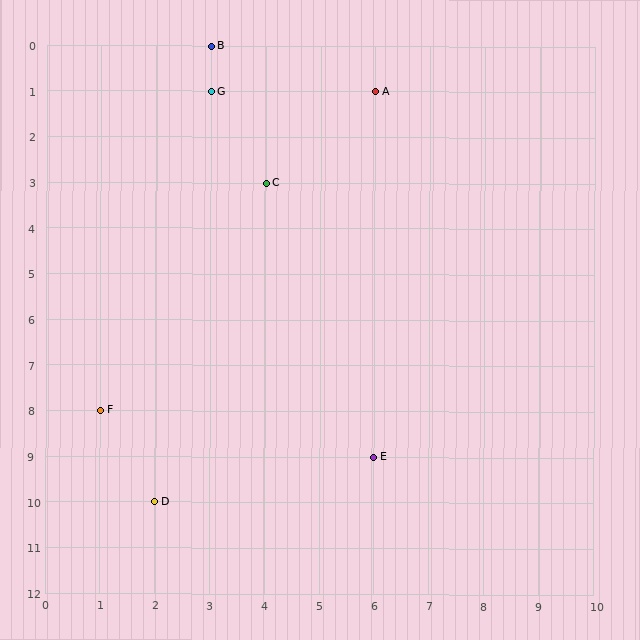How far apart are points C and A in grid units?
Points C and A are 2 columns and 2 rows apart (about 2.8 grid units diagonally).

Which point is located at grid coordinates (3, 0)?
Point B is at (3, 0).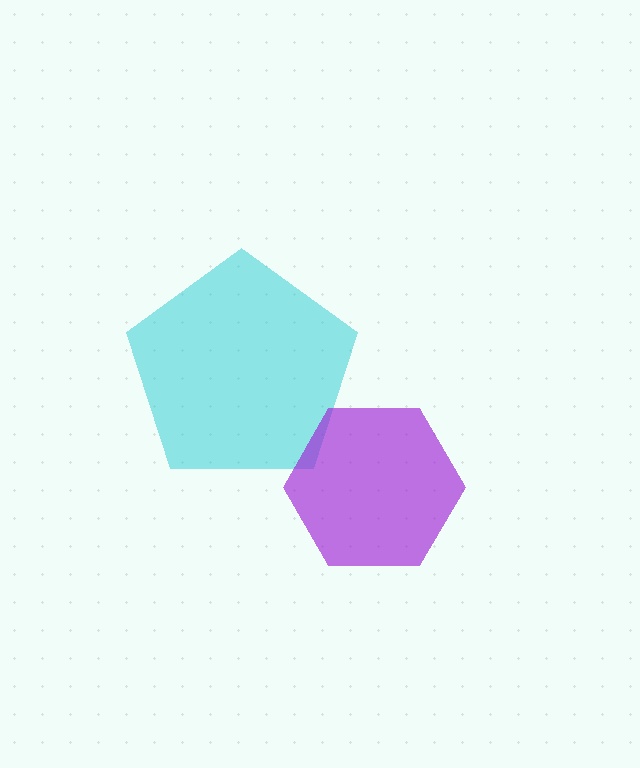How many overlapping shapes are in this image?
There are 2 overlapping shapes in the image.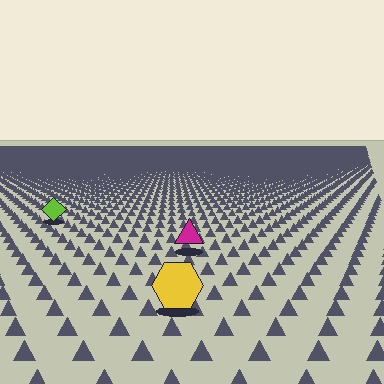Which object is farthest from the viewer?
The lime diamond is farthest from the viewer. It appears smaller and the ground texture around it is denser.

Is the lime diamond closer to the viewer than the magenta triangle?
No. The magenta triangle is closer — you can tell from the texture gradient: the ground texture is coarser near it.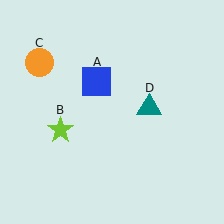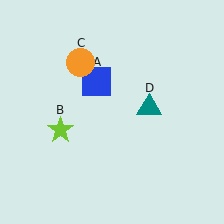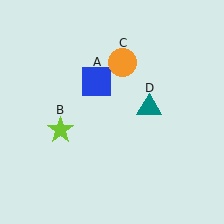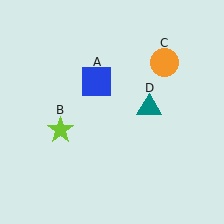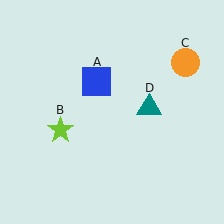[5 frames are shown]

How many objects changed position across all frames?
1 object changed position: orange circle (object C).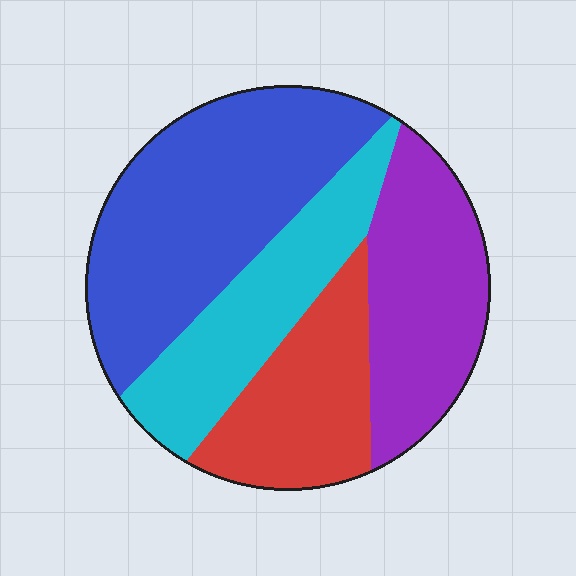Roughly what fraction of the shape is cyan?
Cyan covers around 20% of the shape.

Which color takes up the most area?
Blue, at roughly 35%.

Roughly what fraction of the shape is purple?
Purple covers roughly 25% of the shape.